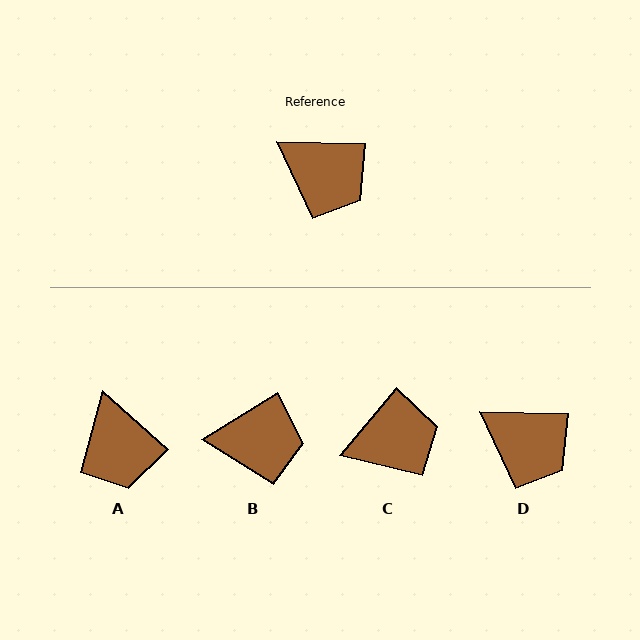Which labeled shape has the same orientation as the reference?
D.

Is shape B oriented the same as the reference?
No, it is off by about 33 degrees.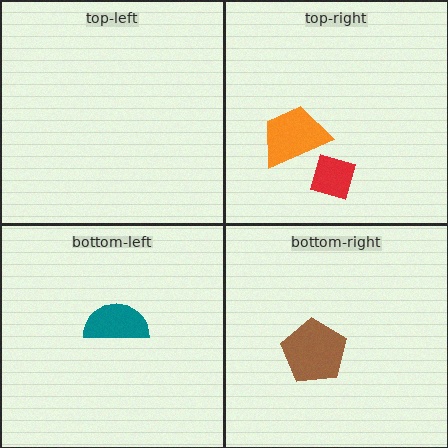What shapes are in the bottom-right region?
The brown pentagon.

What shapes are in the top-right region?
The red diamond, the orange trapezoid.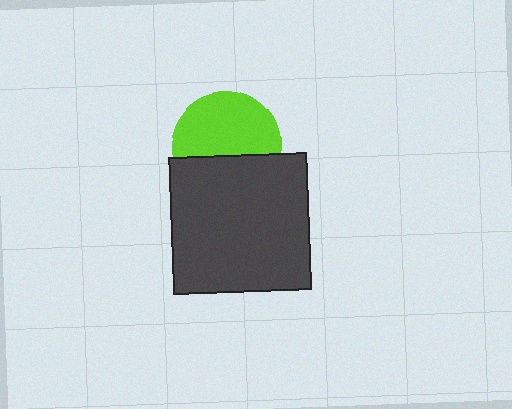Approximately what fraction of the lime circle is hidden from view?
Roughly 40% of the lime circle is hidden behind the dark gray square.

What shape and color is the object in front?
The object in front is a dark gray square.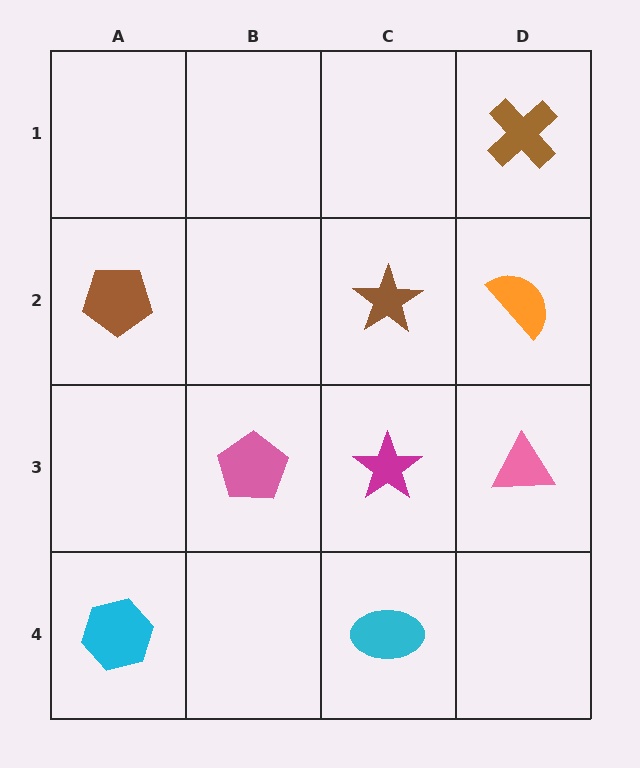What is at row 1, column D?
A brown cross.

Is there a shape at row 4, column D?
No, that cell is empty.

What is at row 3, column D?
A pink triangle.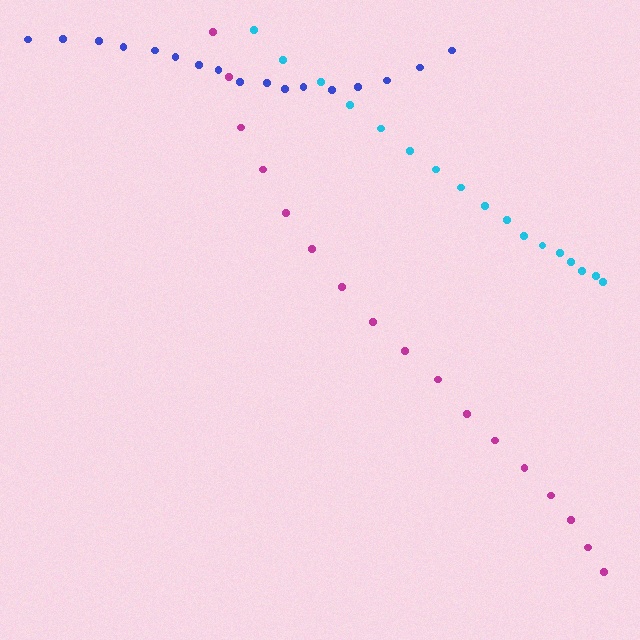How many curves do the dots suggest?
There are 3 distinct paths.